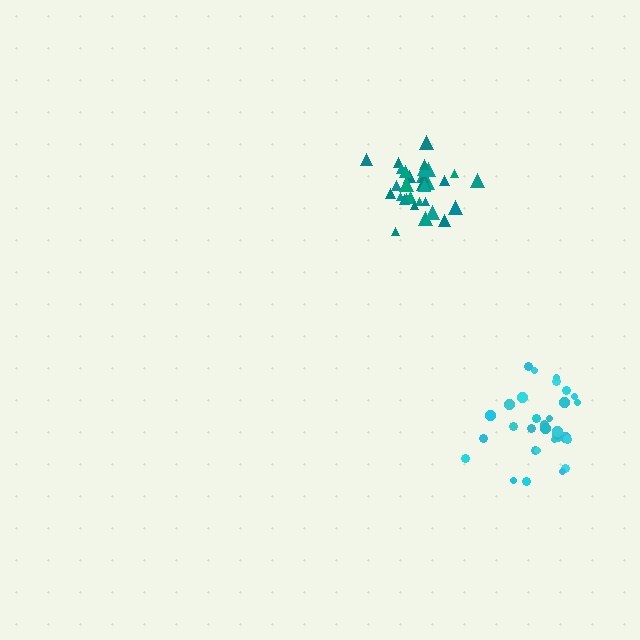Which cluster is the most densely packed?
Teal.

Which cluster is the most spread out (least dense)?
Cyan.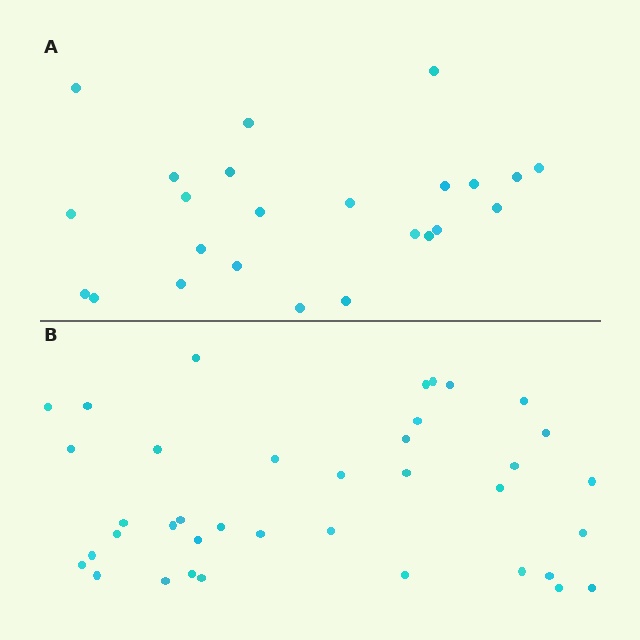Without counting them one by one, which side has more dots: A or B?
Region B (the bottom region) has more dots.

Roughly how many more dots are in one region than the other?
Region B has approximately 15 more dots than region A.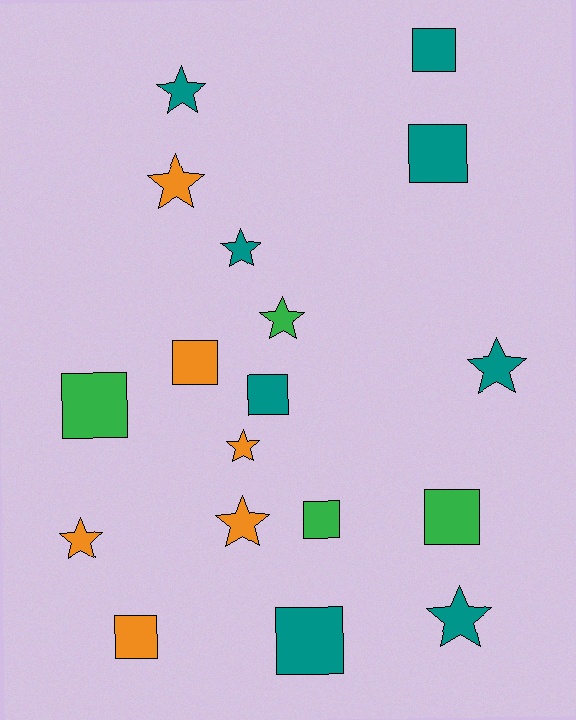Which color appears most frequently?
Teal, with 8 objects.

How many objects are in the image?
There are 18 objects.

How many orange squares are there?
There are 2 orange squares.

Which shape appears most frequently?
Square, with 9 objects.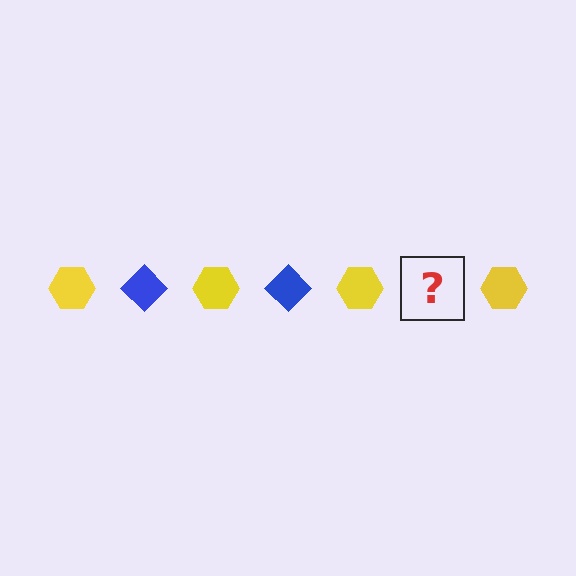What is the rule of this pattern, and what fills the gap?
The rule is that the pattern alternates between yellow hexagon and blue diamond. The gap should be filled with a blue diamond.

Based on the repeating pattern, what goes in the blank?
The blank should be a blue diamond.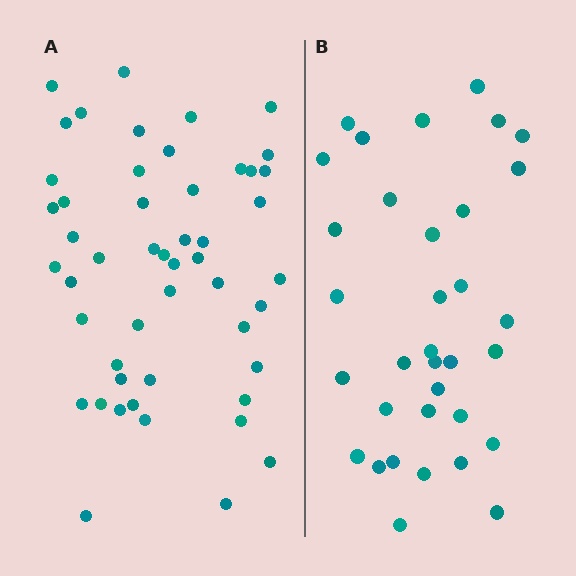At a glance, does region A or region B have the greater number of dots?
Region A (the left region) has more dots.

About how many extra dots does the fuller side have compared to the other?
Region A has approximately 15 more dots than region B.